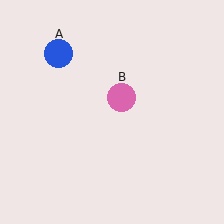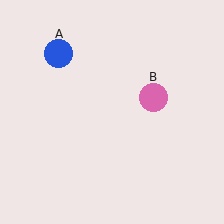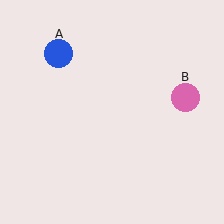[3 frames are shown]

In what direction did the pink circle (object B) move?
The pink circle (object B) moved right.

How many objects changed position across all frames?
1 object changed position: pink circle (object B).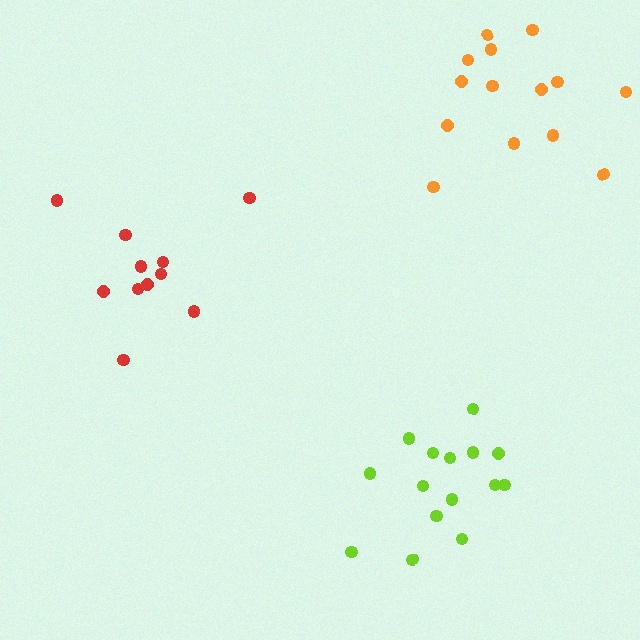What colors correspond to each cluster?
The clusters are colored: orange, red, lime.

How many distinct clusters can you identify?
There are 3 distinct clusters.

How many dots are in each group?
Group 1: 14 dots, Group 2: 11 dots, Group 3: 15 dots (40 total).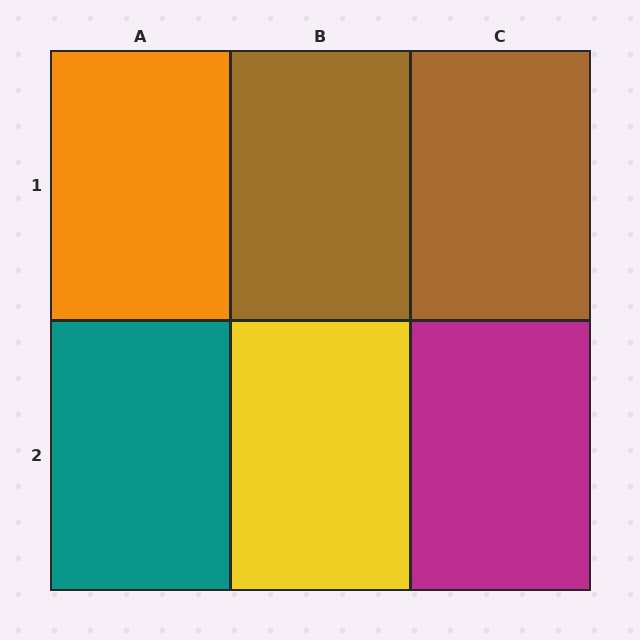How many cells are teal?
1 cell is teal.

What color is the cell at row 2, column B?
Yellow.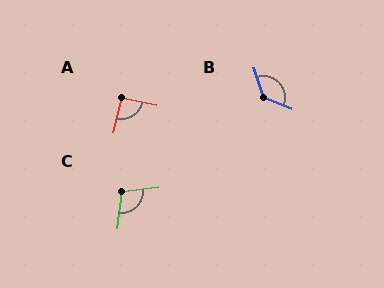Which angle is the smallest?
A, at approximately 92 degrees.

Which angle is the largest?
B, at approximately 130 degrees.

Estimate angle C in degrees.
Approximately 104 degrees.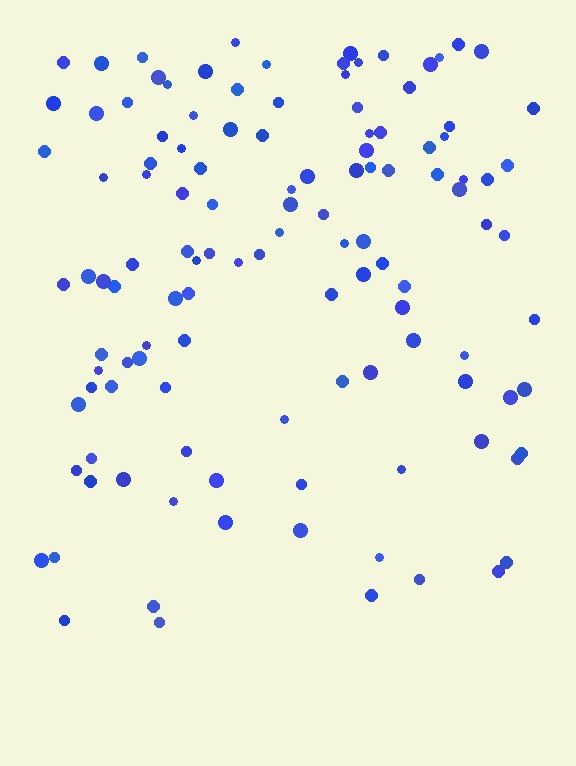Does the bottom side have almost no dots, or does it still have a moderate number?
Still a moderate number, just noticeably fewer than the top.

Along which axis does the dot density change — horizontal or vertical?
Vertical.